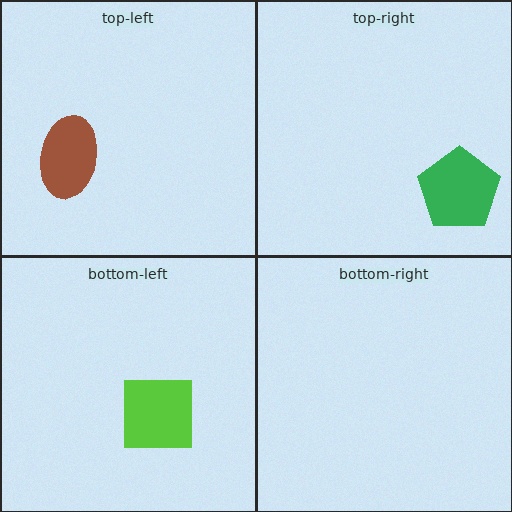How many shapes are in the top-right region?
1.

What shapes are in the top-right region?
The green pentagon.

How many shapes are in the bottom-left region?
1.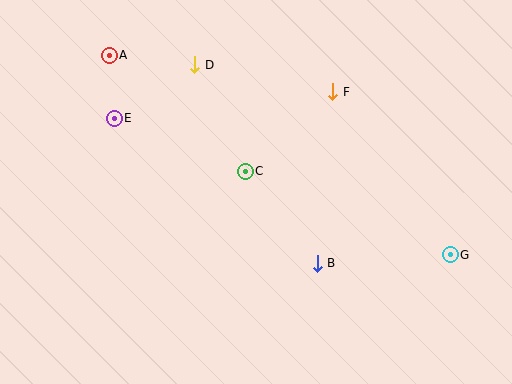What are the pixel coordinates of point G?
Point G is at (450, 255).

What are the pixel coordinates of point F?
Point F is at (333, 92).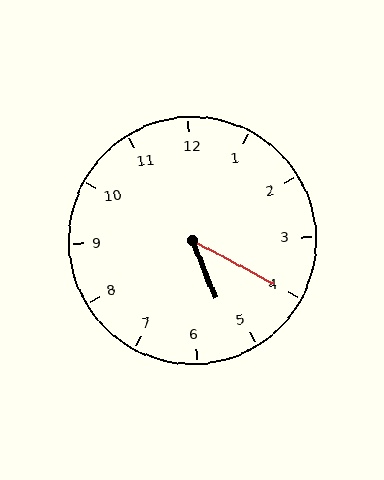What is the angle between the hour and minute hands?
Approximately 40 degrees.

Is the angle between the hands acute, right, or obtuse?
It is acute.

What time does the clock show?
5:20.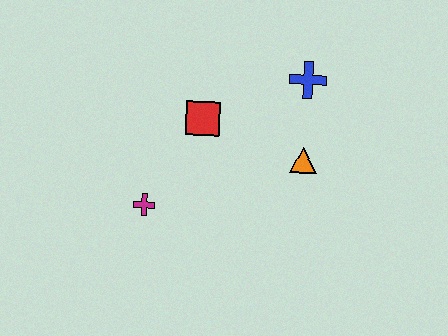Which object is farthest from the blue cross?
The magenta cross is farthest from the blue cross.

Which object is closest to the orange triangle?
The blue cross is closest to the orange triangle.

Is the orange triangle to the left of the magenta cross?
No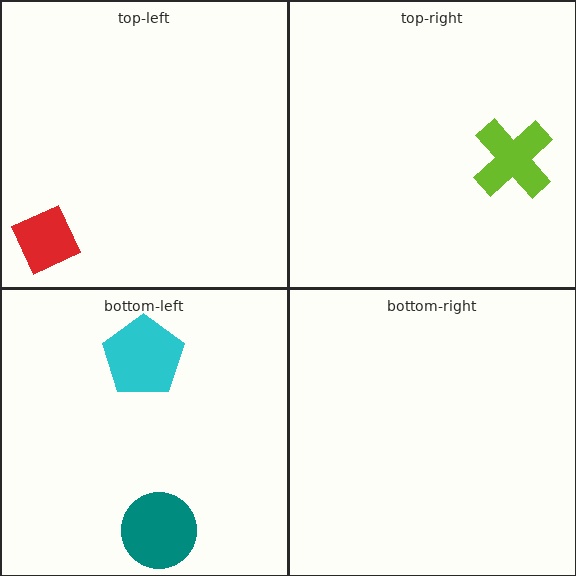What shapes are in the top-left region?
The red diamond.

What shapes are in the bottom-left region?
The teal circle, the cyan pentagon.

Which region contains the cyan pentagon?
The bottom-left region.